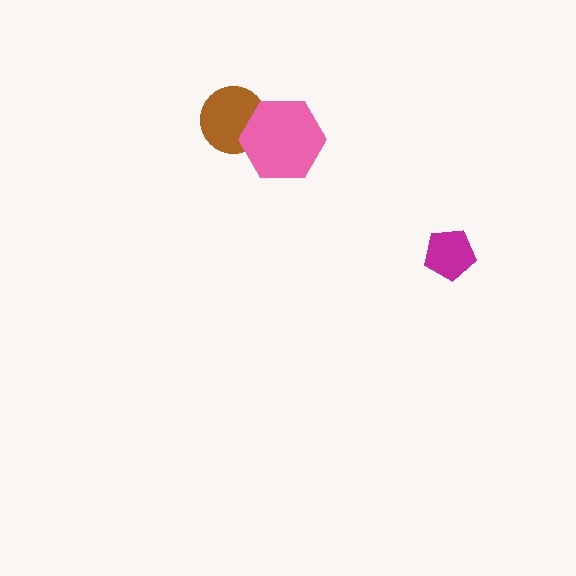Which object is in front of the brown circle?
The pink hexagon is in front of the brown circle.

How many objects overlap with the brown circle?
1 object overlaps with the brown circle.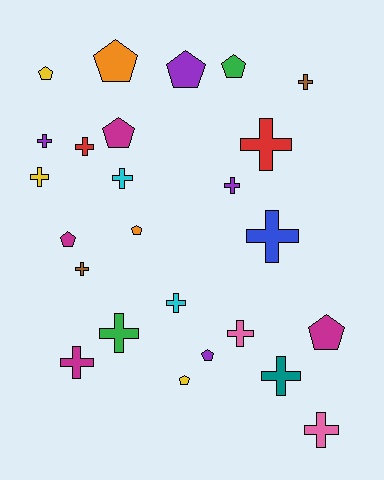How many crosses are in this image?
There are 15 crosses.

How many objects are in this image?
There are 25 objects.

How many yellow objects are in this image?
There are 3 yellow objects.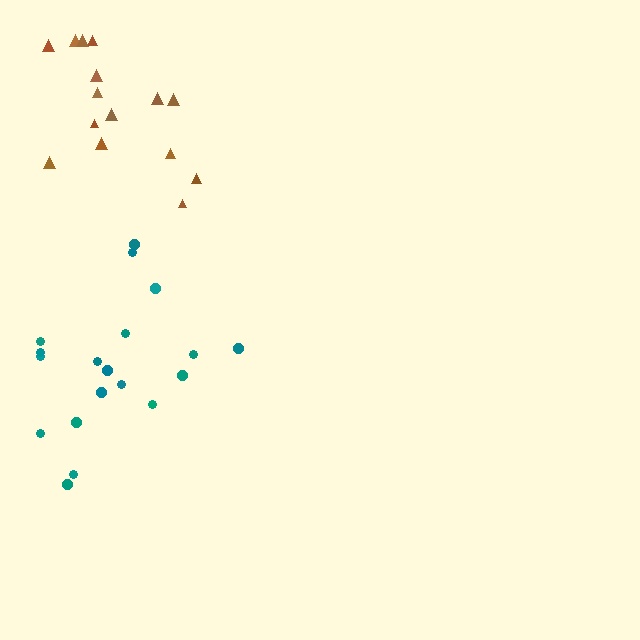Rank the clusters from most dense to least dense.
brown, teal.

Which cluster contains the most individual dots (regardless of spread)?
Teal (19).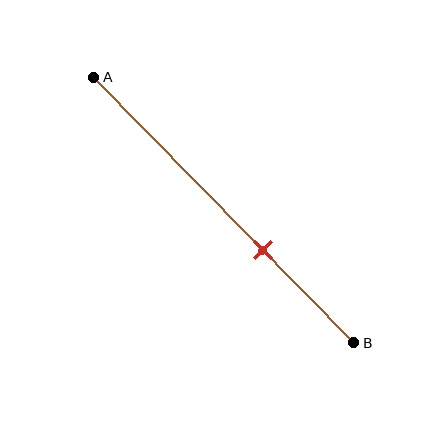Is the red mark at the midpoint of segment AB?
No, the mark is at about 65% from A, not at the 50% midpoint.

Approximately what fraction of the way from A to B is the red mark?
The red mark is approximately 65% of the way from A to B.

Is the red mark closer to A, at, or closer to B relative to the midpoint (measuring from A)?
The red mark is closer to point B than the midpoint of segment AB.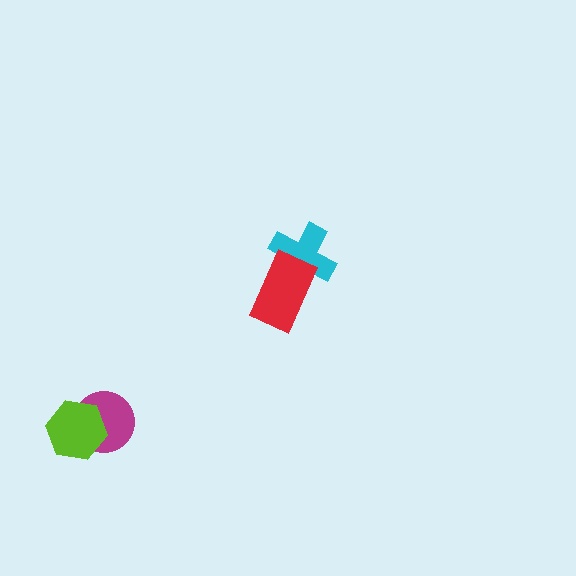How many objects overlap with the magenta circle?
1 object overlaps with the magenta circle.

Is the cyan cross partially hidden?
Yes, it is partially covered by another shape.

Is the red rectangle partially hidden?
No, no other shape covers it.